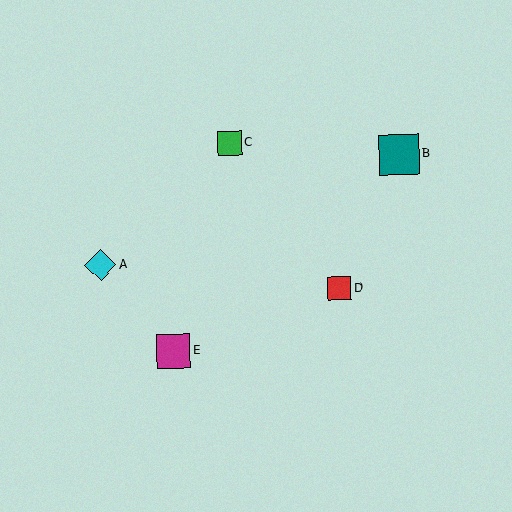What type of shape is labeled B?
Shape B is a teal square.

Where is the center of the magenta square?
The center of the magenta square is at (173, 351).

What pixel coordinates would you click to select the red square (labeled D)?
Click at (339, 288) to select the red square D.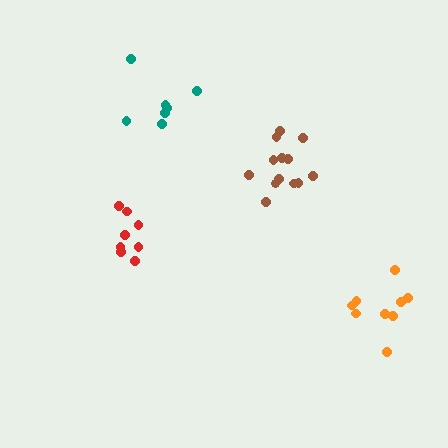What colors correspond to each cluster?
The clusters are colored: orange, brown, red, teal.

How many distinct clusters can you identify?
There are 4 distinct clusters.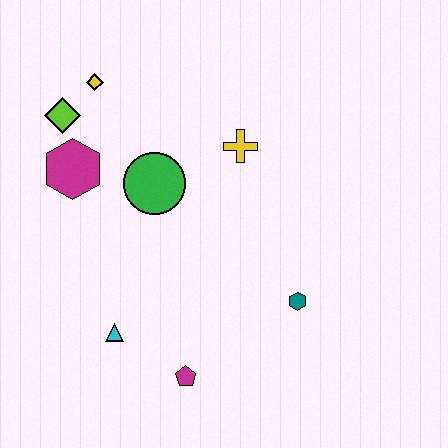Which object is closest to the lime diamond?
The yellow diamond is closest to the lime diamond.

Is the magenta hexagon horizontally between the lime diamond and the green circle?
Yes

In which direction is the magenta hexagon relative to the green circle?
The magenta hexagon is to the left of the green circle.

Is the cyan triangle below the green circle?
Yes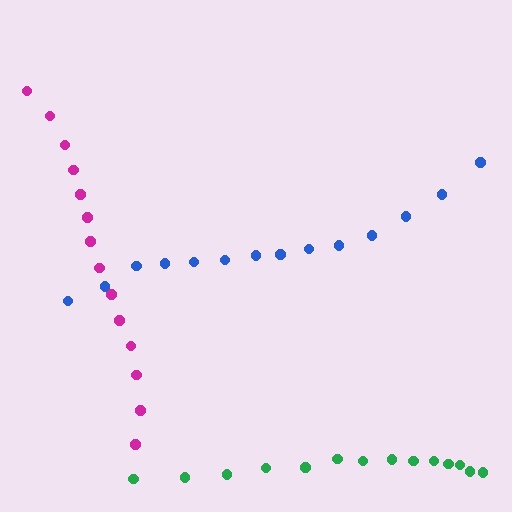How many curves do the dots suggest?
There are 3 distinct paths.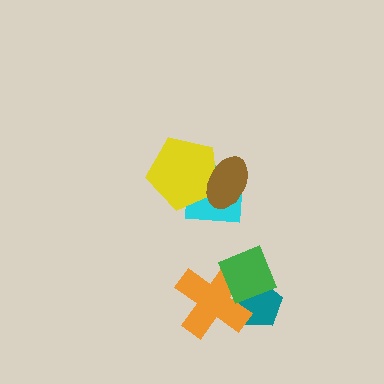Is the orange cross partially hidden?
Yes, it is partially covered by another shape.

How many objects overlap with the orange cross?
2 objects overlap with the orange cross.